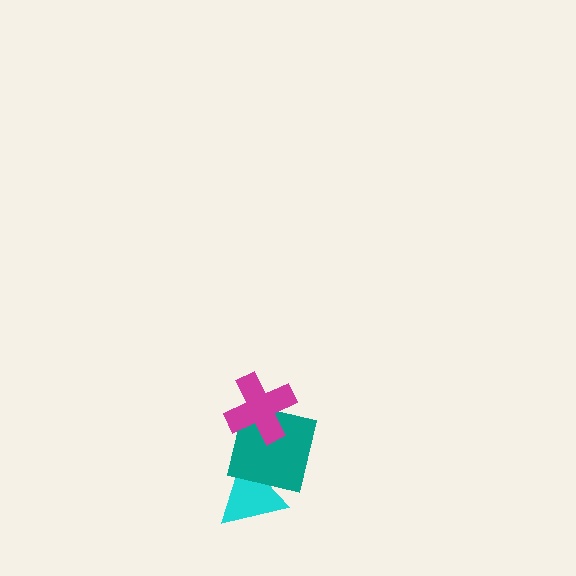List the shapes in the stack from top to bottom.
From top to bottom: the magenta cross, the teal square, the cyan triangle.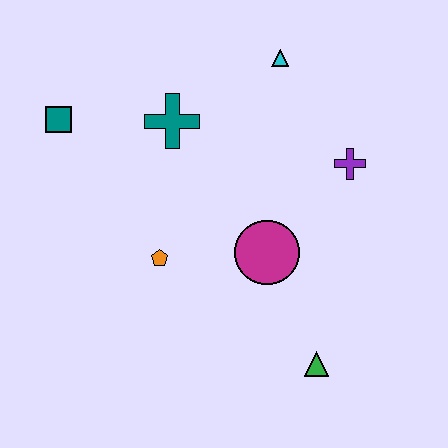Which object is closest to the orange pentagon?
The magenta circle is closest to the orange pentagon.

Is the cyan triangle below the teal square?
No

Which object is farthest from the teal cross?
The green triangle is farthest from the teal cross.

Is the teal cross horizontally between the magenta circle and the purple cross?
No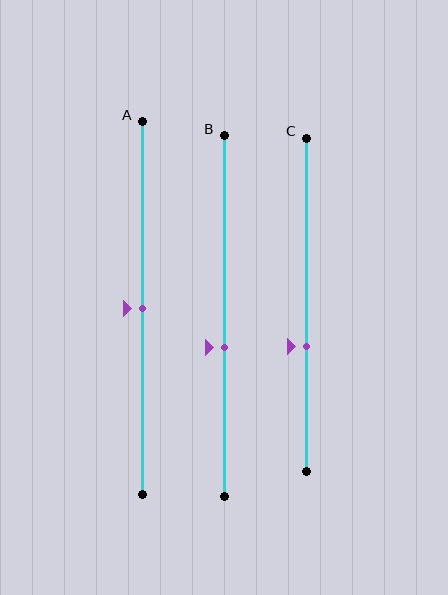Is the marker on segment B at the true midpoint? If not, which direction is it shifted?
No, the marker on segment B is shifted downward by about 9% of the segment length.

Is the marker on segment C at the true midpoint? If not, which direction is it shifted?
No, the marker on segment C is shifted downward by about 12% of the segment length.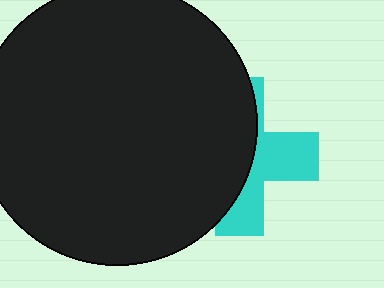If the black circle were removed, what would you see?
You would see the complete cyan cross.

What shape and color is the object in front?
The object in front is a black circle.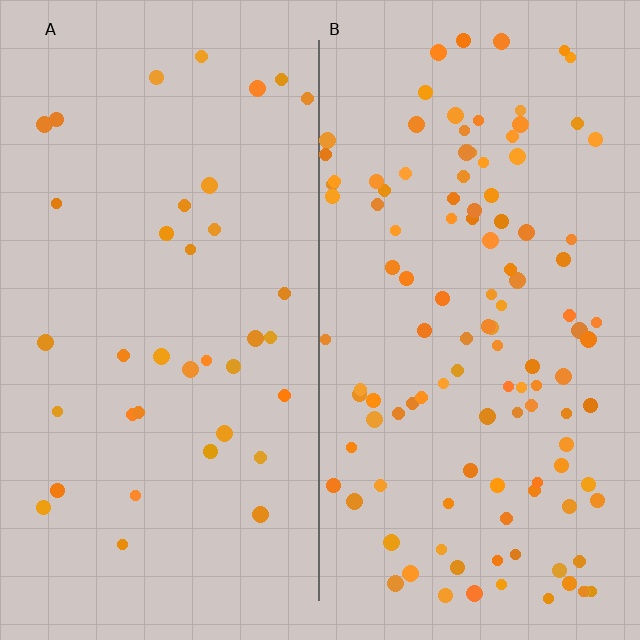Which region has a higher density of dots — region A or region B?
B (the right).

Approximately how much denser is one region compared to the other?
Approximately 3.1× — region B over region A.